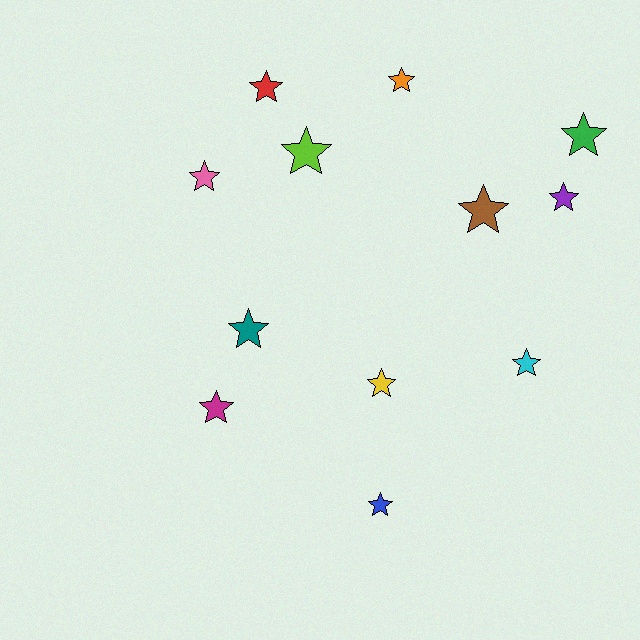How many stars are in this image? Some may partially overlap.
There are 12 stars.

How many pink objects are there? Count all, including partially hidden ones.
There is 1 pink object.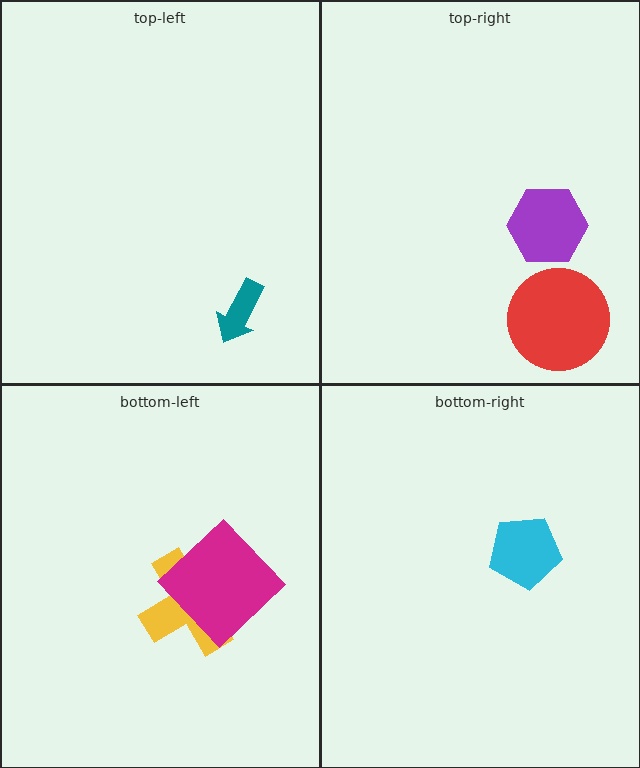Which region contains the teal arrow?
The top-left region.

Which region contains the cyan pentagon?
The bottom-right region.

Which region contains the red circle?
The top-right region.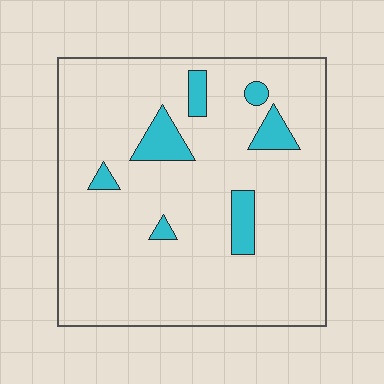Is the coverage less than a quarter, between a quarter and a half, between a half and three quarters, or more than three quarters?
Less than a quarter.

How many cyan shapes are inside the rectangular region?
7.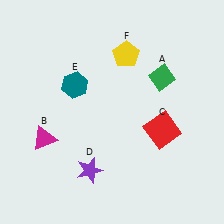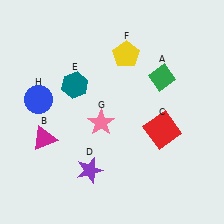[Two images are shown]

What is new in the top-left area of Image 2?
A blue circle (H) was added in the top-left area of Image 2.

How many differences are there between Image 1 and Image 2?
There are 2 differences between the two images.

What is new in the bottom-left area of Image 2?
A pink star (G) was added in the bottom-left area of Image 2.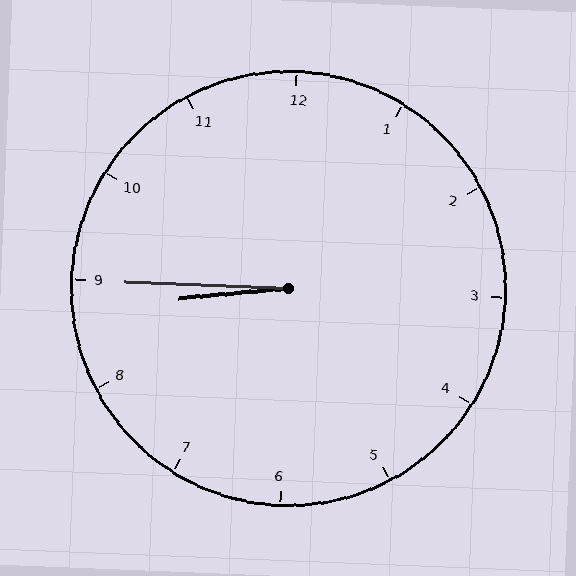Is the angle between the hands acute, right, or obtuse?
It is acute.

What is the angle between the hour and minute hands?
Approximately 8 degrees.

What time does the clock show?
8:45.